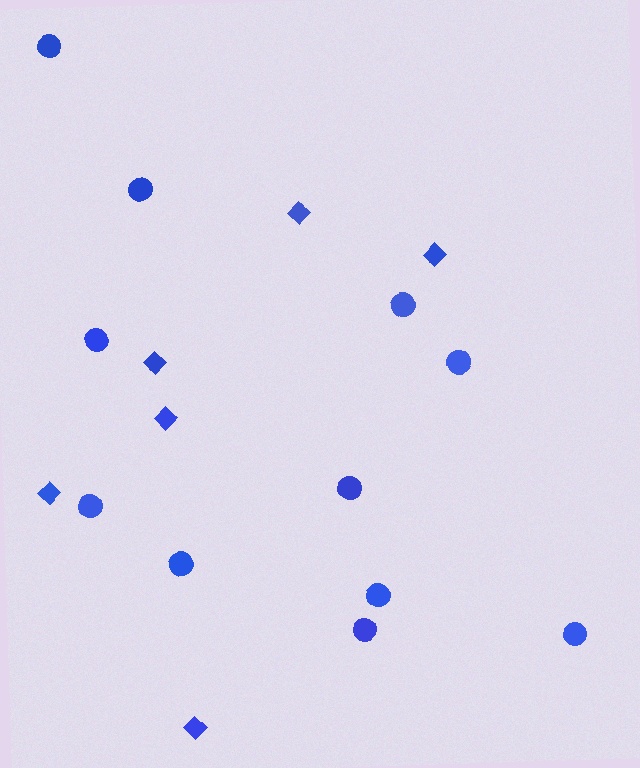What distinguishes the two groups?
There are 2 groups: one group of diamonds (6) and one group of circles (11).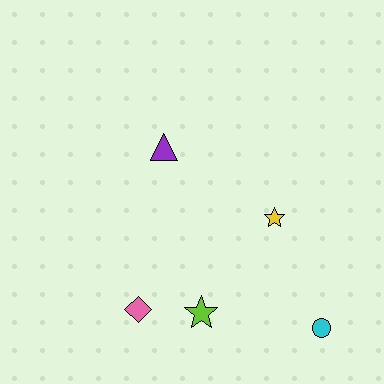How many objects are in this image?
There are 5 objects.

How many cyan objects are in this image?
There is 1 cyan object.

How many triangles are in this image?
There is 1 triangle.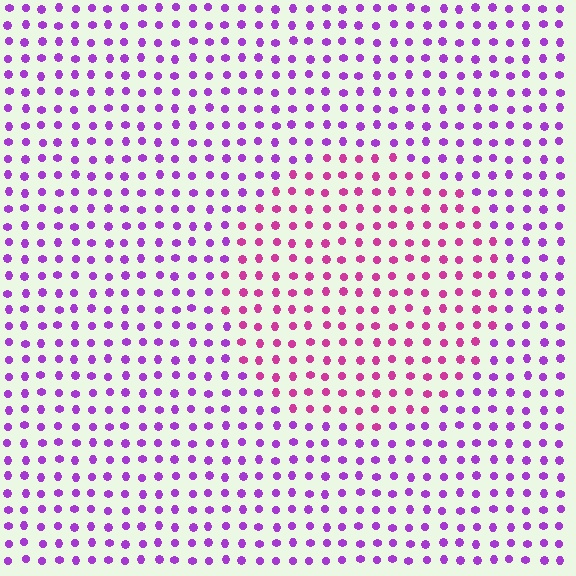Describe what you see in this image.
The image is filled with small purple elements in a uniform arrangement. A circle-shaped region is visible where the elements are tinted to a slightly different hue, forming a subtle color boundary.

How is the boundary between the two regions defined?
The boundary is defined purely by a slight shift in hue (about 37 degrees). Spacing, size, and orientation are identical on both sides.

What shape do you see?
I see a circle.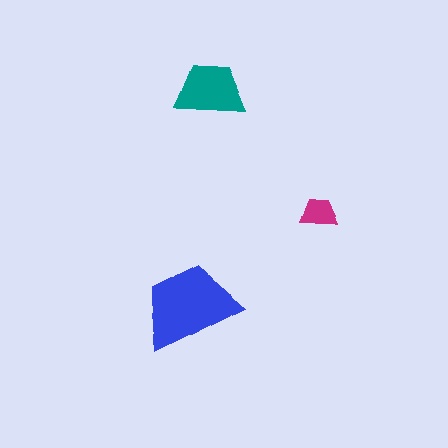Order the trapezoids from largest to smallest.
the blue one, the teal one, the magenta one.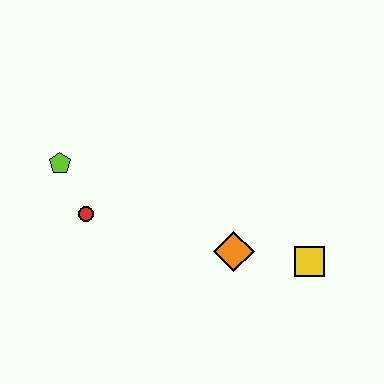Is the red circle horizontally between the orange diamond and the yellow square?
No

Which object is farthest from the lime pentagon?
The yellow square is farthest from the lime pentagon.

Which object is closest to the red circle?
The lime pentagon is closest to the red circle.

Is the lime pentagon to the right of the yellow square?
No